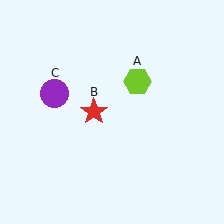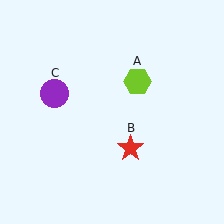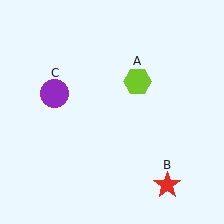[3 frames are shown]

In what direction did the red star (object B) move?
The red star (object B) moved down and to the right.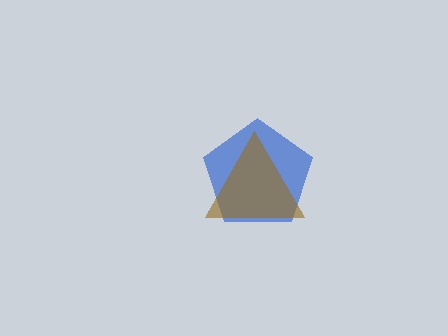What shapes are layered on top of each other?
The layered shapes are: a blue pentagon, a brown triangle.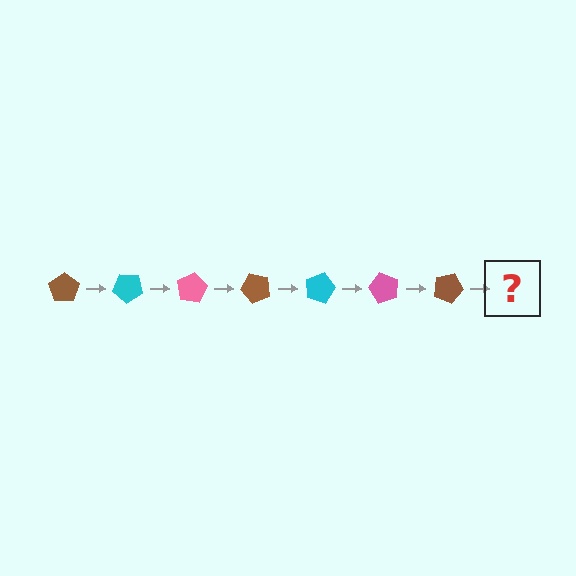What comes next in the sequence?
The next element should be a cyan pentagon, rotated 280 degrees from the start.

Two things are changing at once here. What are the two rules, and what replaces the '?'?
The two rules are that it rotates 40 degrees each step and the color cycles through brown, cyan, and pink. The '?' should be a cyan pentagon, rotated 280 degrees from the start.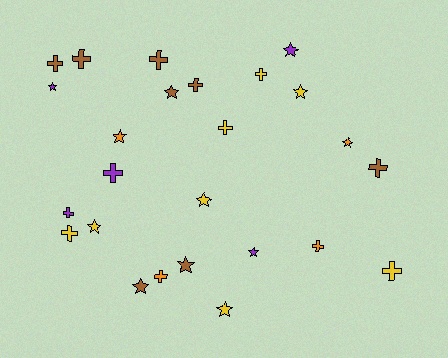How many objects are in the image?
There are 25 objects.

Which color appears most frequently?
Yellow, with 8 objects.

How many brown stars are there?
There are 3 brown stars.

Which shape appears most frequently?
Cross, with 13 objects.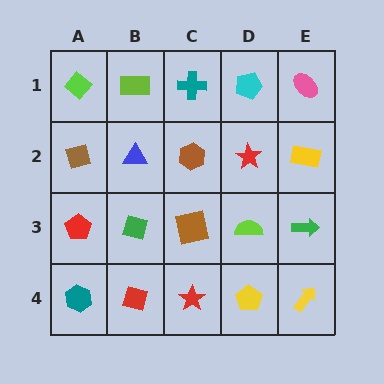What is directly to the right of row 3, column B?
A brown square.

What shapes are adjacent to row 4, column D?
A lime semicircle (row 3, column D), a red star (row 4, column C), a yellow arrow (row 4, column E).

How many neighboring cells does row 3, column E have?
3.